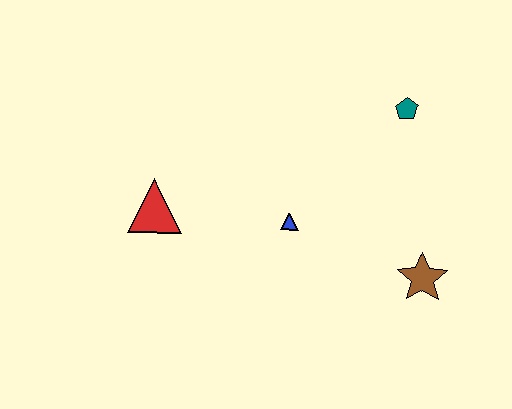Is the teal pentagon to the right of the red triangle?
Yes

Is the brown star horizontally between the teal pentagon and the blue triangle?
No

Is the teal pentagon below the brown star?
No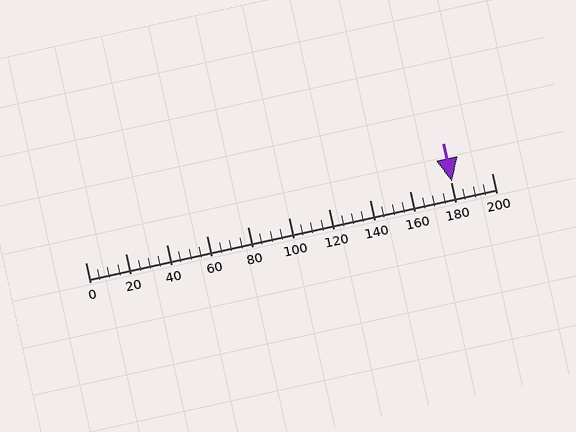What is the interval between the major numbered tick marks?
The major tick marks are spaced 20 units apart.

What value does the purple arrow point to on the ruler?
The purple arrow points to approximately 180.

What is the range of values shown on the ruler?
The ruler shows values from 0 to 200.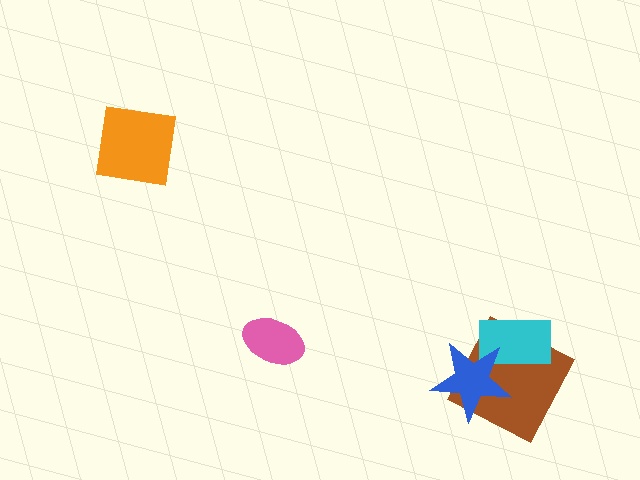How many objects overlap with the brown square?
2 objects overlap with the brown square.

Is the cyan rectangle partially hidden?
Yes, it is partially covered by another shape.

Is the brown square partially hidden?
Yes, it is partially covered by another shape.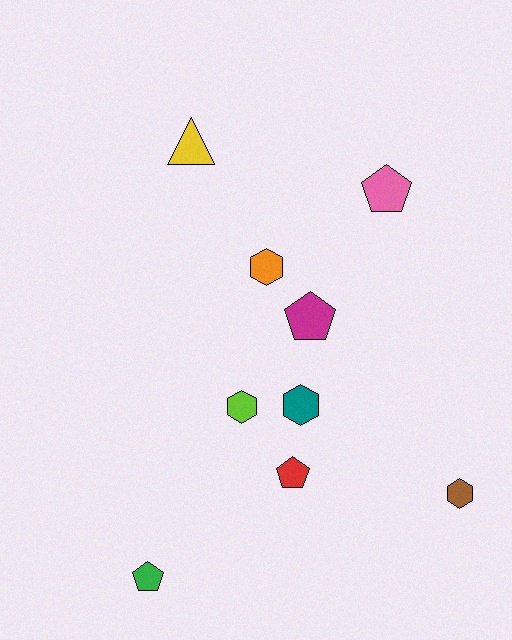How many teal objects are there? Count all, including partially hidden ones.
There is 1 teal object.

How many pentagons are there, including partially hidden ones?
There are 4 pentagons.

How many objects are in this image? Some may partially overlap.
There are 9 objects.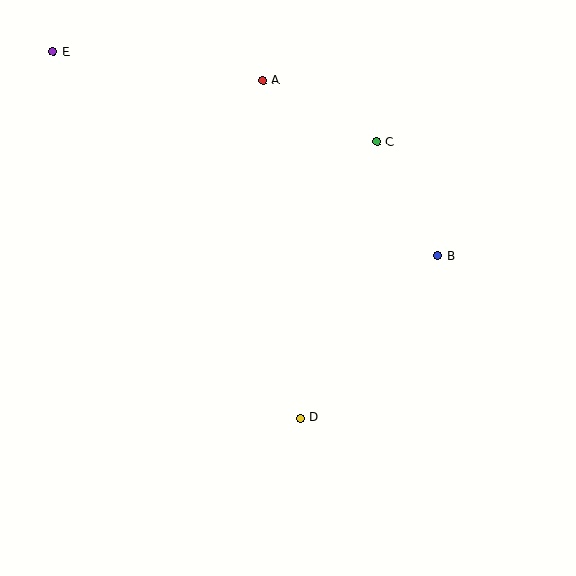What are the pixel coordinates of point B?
Point B is at (438, 256).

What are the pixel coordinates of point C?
Point C is at (377, 142).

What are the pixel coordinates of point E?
Point E is at (53, 52).